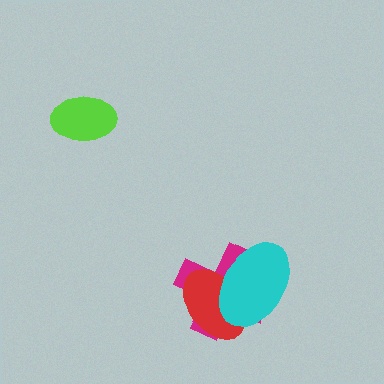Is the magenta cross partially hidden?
Yes, it is partially covered by another shape.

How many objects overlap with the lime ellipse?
0 objects overlap with the lime ellipse.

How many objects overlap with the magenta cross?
2 objects overlap with the magenta cross.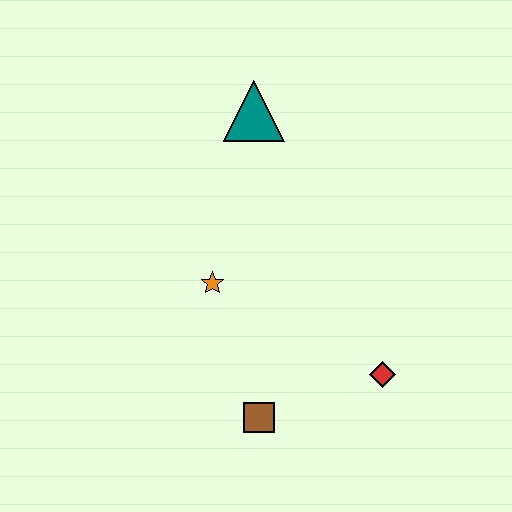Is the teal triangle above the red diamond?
Yes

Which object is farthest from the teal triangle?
The brown square is farthest from the teal triangle.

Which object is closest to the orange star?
The brown square is closest to the orange star.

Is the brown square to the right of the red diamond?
No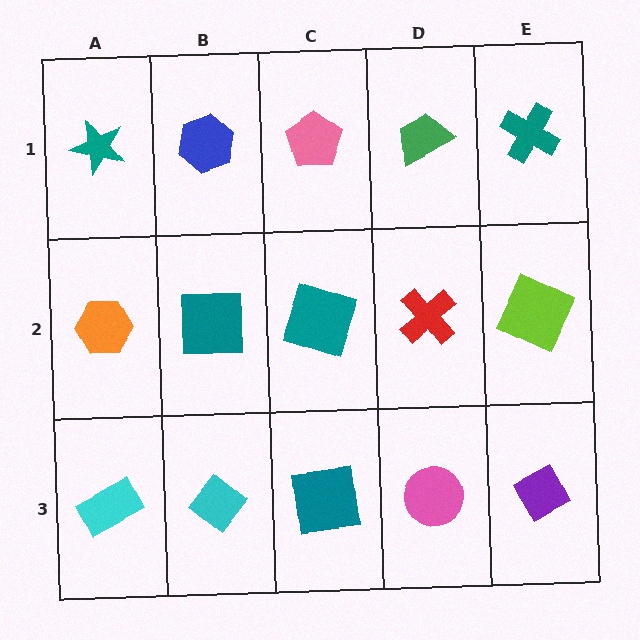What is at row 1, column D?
A green trapezoid.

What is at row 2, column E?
A lime square.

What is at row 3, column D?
A pink circle.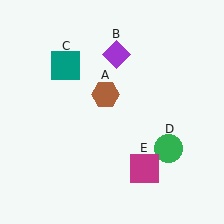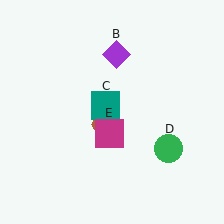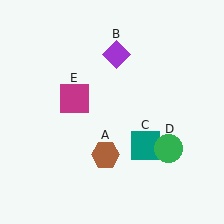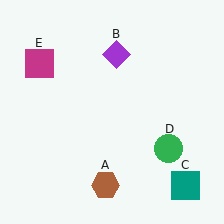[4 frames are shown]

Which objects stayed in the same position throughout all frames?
Purple diamond (object B) and green circle (object D) remained stationary.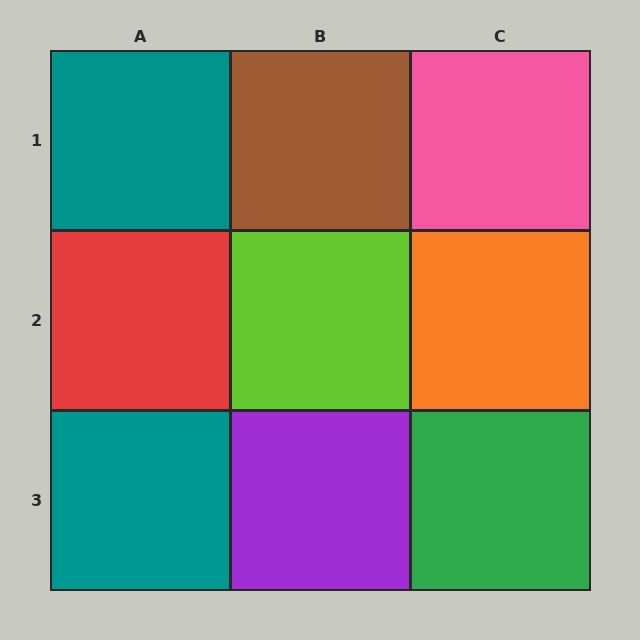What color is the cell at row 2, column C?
Orange.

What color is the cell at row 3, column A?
Teal.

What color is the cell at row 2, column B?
Lime.